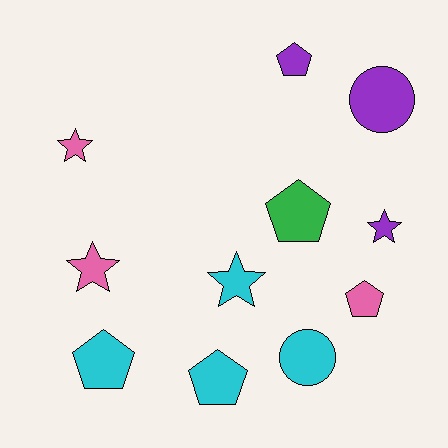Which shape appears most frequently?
Pentagon, with 5 objects.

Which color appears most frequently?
Cyan, with 4 objects.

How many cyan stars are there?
There is 1 cyan star.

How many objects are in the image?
There are 11 objects.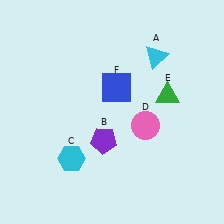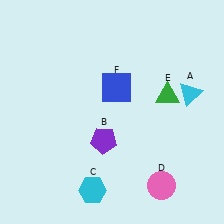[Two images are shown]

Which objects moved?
The objects that moved are: the cyan triangle (A), the cyan hexagon (C), the pink circle (D).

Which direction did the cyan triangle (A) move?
The cyan triangle (A) moved down.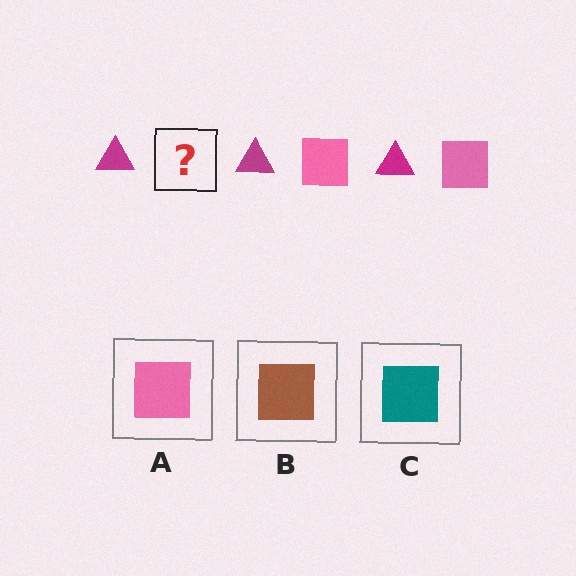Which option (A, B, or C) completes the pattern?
A.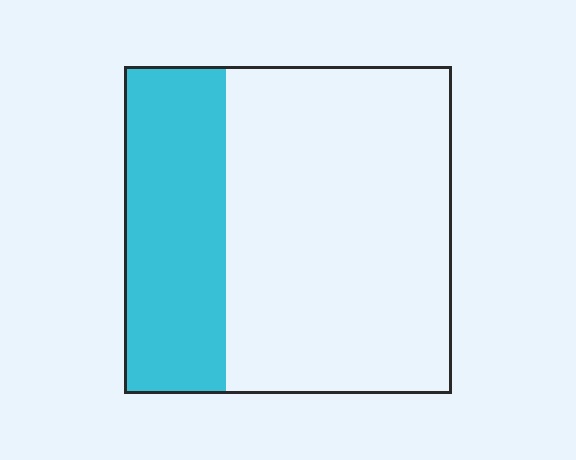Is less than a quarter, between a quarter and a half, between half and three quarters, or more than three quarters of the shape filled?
Between a quarter and a half.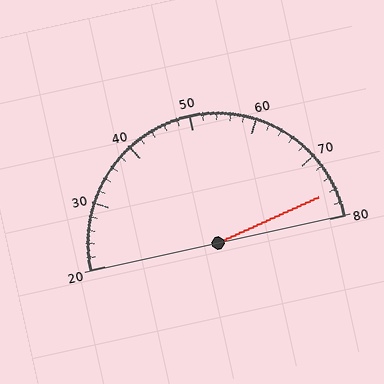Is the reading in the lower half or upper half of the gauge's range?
The reading is in the upper half of the range (20 to 80).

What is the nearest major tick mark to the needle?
The nearest major tick mark is 80.